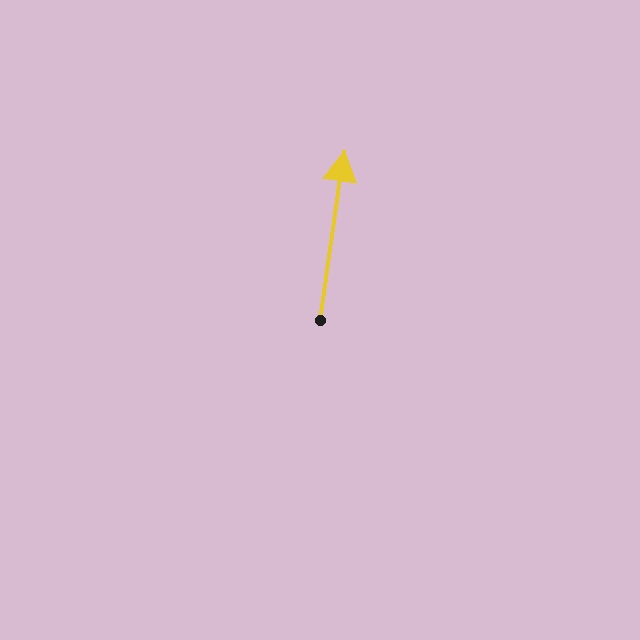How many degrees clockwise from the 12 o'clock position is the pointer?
Approximately 8 degrees.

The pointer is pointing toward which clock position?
Roughly 12 o'clock.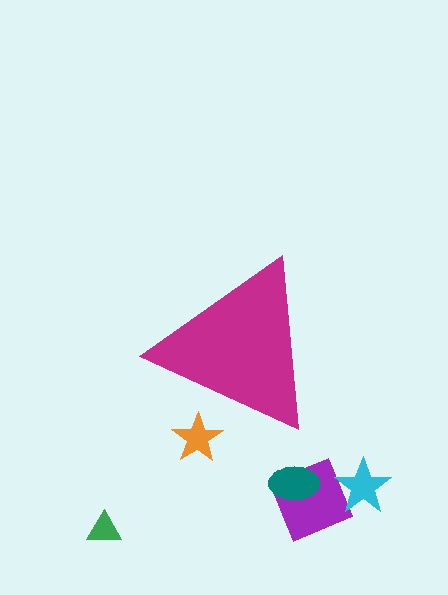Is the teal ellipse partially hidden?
No, the teal ellipse is fully visible.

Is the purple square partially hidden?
No, the purple square is fully visible.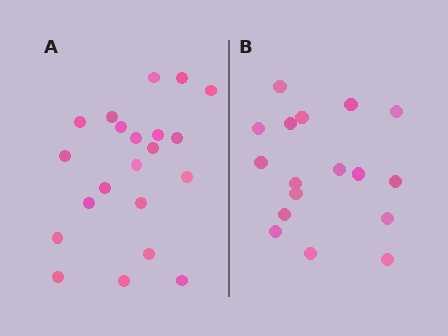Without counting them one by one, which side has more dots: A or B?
Region A (the left region) has more dots.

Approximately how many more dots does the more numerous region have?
Region A has about 4 more dots than region B.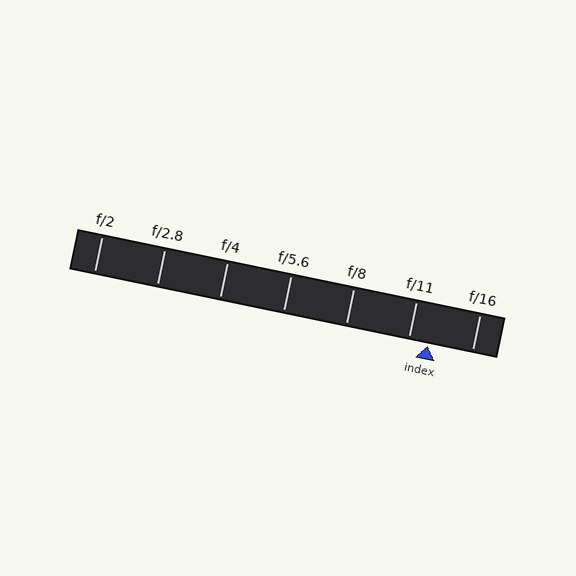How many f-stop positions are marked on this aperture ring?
There are 7 f-stop positions marked.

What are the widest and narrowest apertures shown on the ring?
The widest aperture shown is f/2 and the narrowest is f/16.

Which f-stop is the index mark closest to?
The index mark is closest to f/11.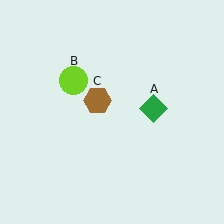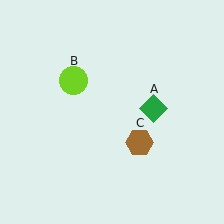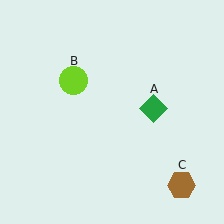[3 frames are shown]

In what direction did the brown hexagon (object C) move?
The brown hexagon (object C) moved down and to the right.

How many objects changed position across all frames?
1 object changed position: brown hexagon (object C).